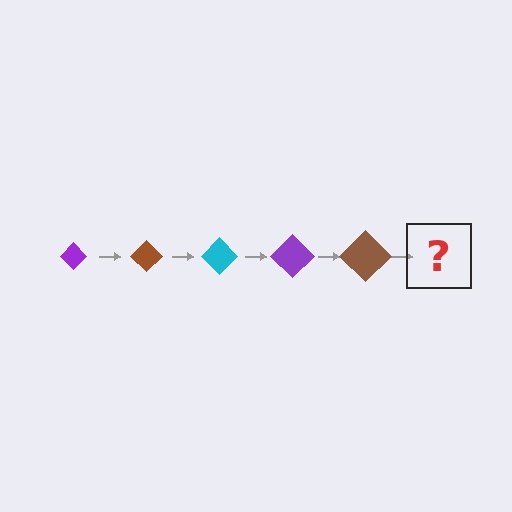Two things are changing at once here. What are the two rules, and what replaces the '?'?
The two rules are that the diamond grows larger each step and the color cycles through purple, brown, and cyan. The '?' should be a cyan diamond, larger than the previous one.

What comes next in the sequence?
The next element should be a cyan diamond, larger than the previous one.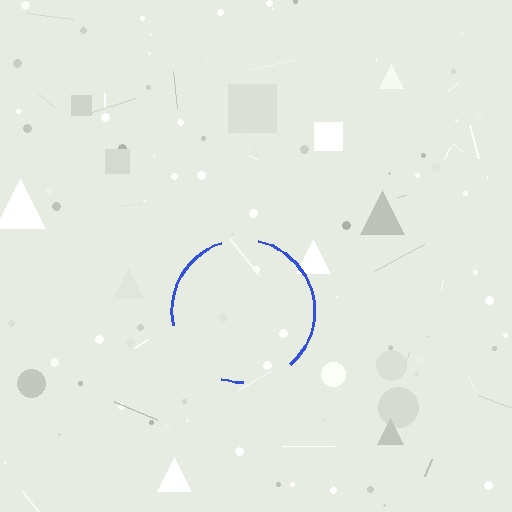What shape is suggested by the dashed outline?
The dashed outline suggests a circle.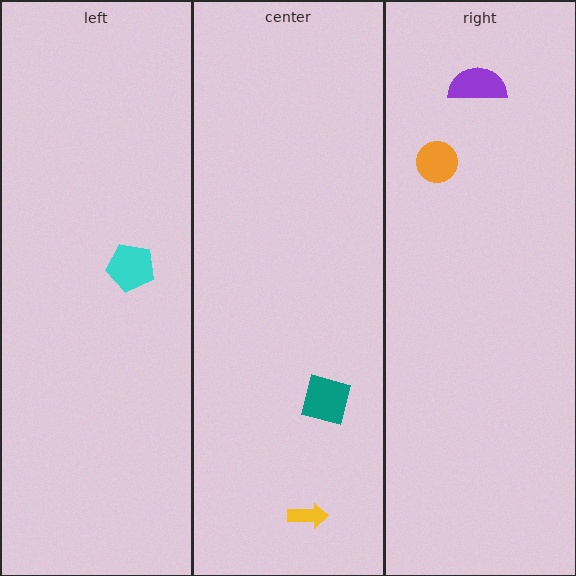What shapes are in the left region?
The cyan pentagon.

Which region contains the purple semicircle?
The right region.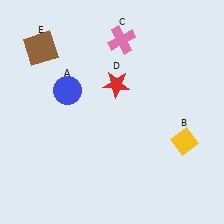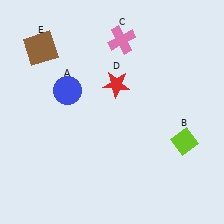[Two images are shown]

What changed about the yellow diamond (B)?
In Image 1, B is yellow. In Image 2, it changed to lime.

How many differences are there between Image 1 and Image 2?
There is 1 difference between the two images.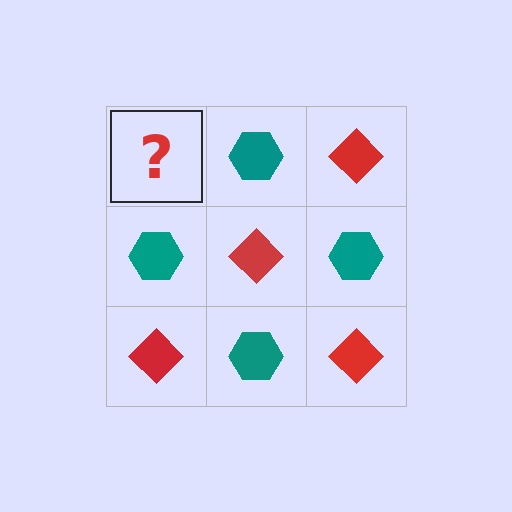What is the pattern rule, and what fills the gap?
The rule is that it alternates red diamond and teal hexagon in a checkerboard pattern. The gap should be filled with a red diamond.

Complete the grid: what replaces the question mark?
The question mark should be replaced with a red diamond.